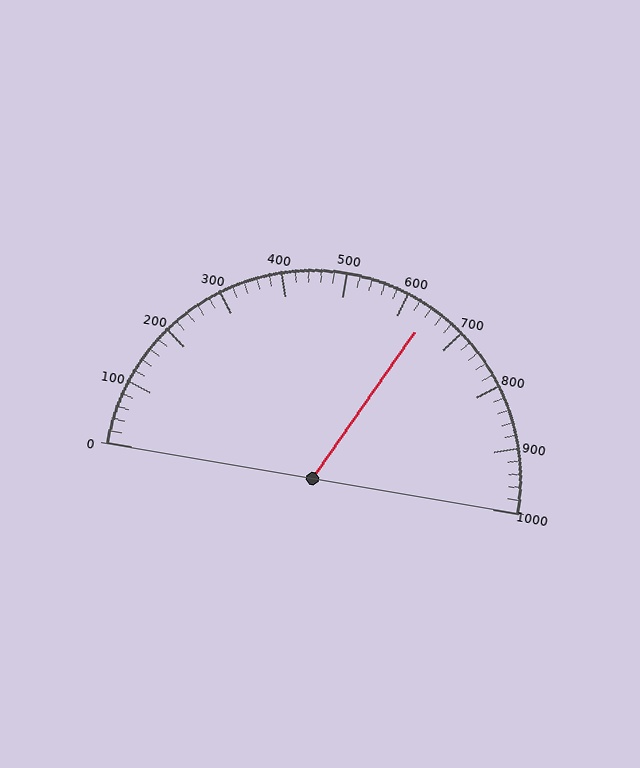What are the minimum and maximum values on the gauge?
The gauge ranges from 0 to 1000.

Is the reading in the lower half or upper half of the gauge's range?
The reading is in the upper half of the range (0 to 1000).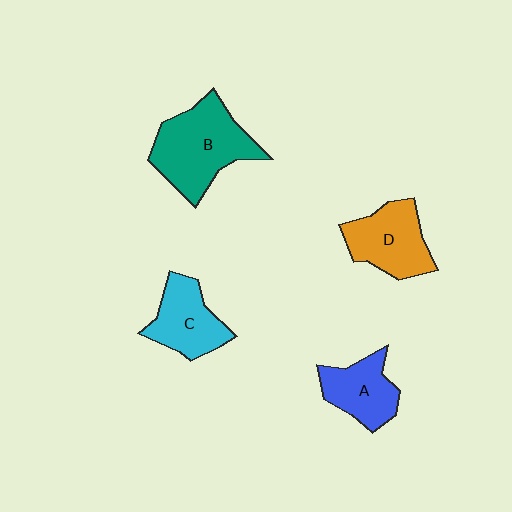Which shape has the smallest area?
Shape A (blue).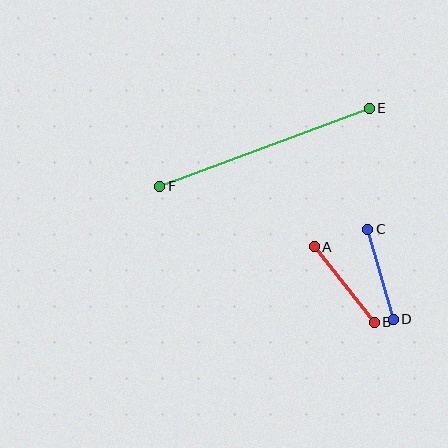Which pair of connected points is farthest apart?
Points E and F are farthest apart.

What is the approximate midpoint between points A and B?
The midpoint is at approximately (344, 284) pixels.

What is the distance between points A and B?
The distance is approximately 97 pixels.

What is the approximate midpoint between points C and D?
The midpoint is at approximately (381, 274) pixels.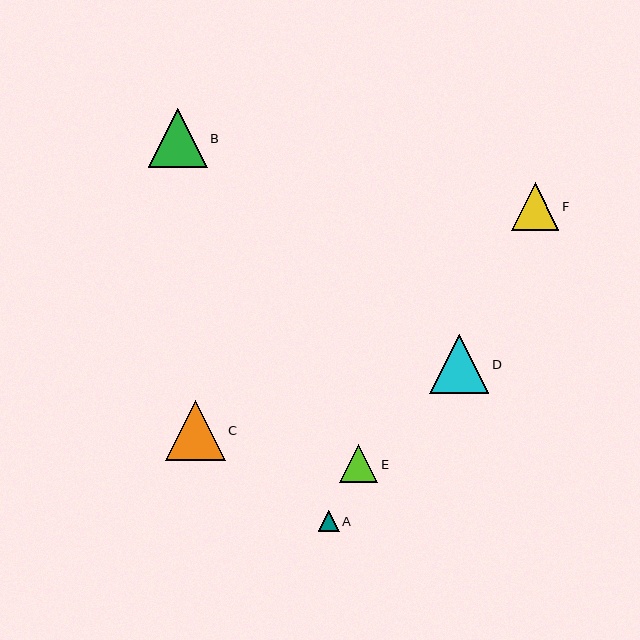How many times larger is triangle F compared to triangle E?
Triangle F is approximately 1.2 times the size of triangle E.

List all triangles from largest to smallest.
From largest to smallest: C, B, D, F, E, A.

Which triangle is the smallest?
Triangle A is the smallest with a size of approximately 21 pixels.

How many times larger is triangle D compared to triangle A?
Triangle D is approximately 2.8 times the size of triangle A.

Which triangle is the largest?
Triangle C is the largest with a size of approximately 60 pixels.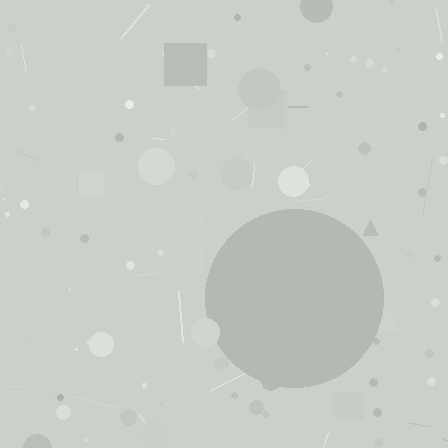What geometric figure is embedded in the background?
A circle is embedded in the background.